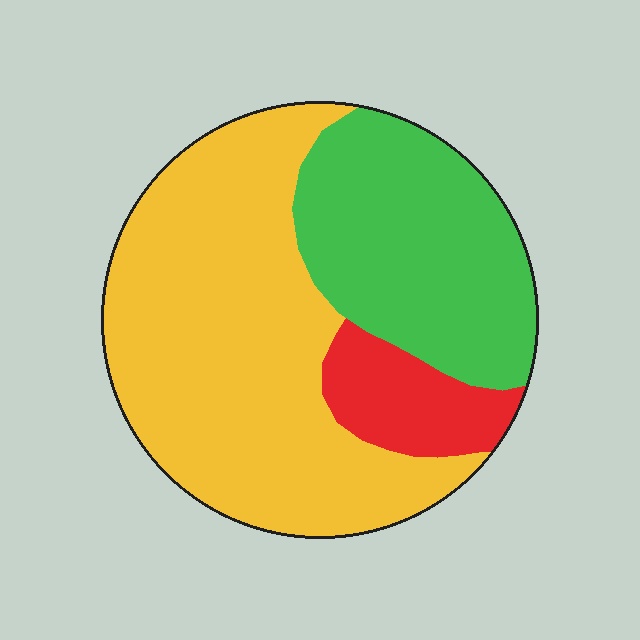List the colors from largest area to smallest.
From largest to smallest: yellow, green, red.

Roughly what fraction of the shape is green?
Green takes up about one third (1/3) of the shape.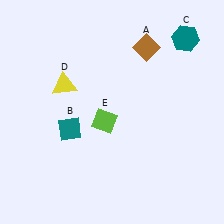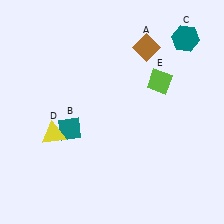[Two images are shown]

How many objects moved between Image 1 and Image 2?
2 objects moved between the two images.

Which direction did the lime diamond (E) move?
The lime diamond (E) moved right.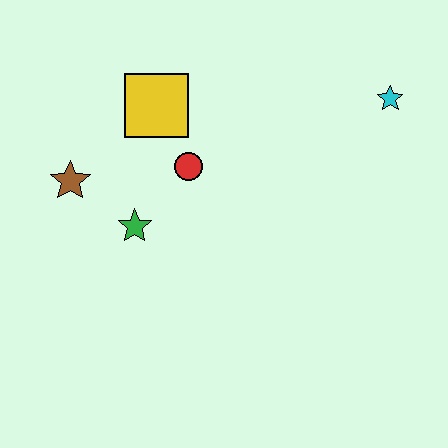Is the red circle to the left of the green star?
No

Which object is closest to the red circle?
The yellow square is closest to the red circle.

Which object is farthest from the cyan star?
The brown star is farthest from the cyan star.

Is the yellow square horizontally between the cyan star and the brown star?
Yes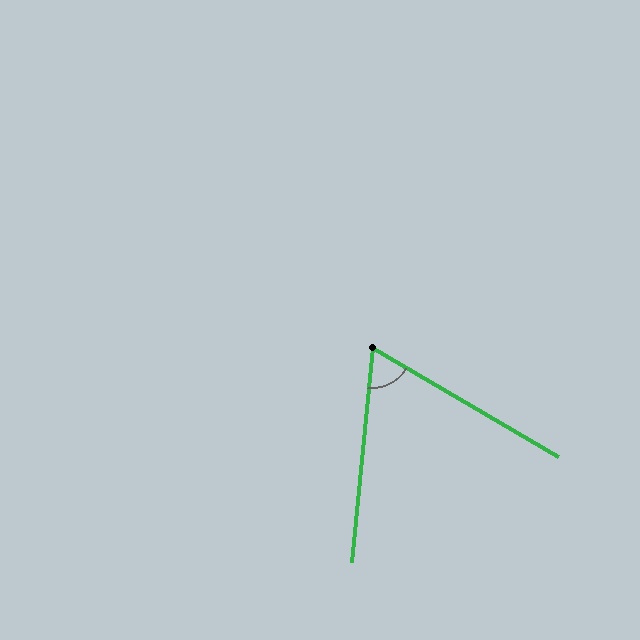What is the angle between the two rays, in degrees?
Approximately 65 degrees.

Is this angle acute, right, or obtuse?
It is acute.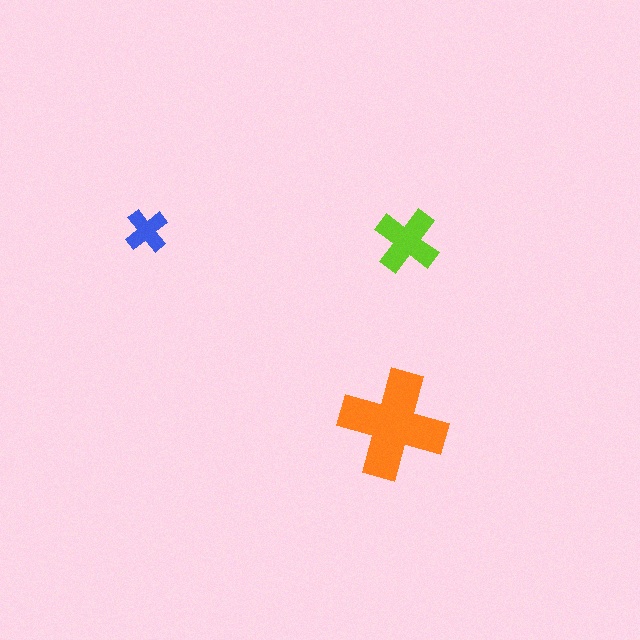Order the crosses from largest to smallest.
the orange one, the lime one, the blue one.